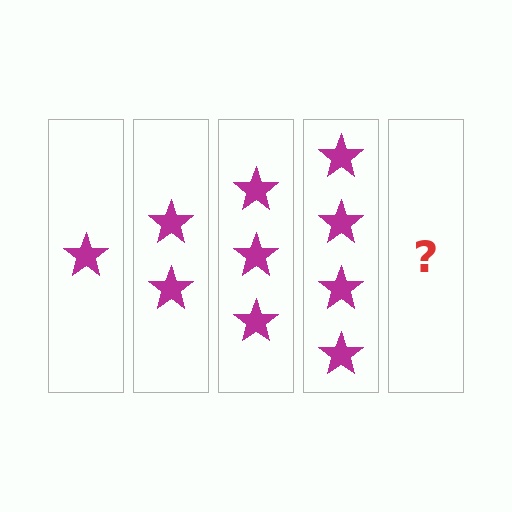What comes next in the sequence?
The next element should be 5 stars.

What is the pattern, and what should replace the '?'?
The pattern is that each step adds one more star. The '?' should be 5 stars.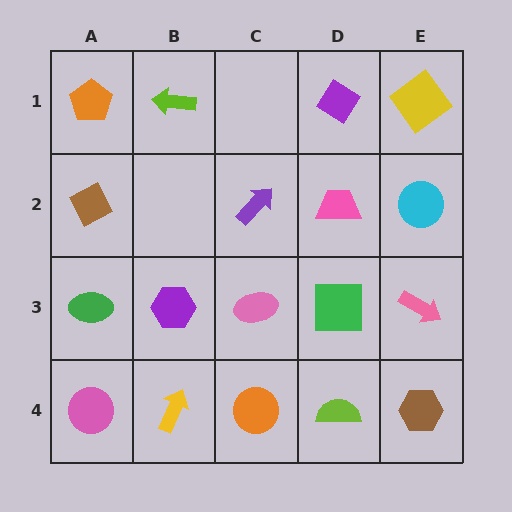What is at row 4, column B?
A yellow arrow.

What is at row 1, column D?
A purple diamond.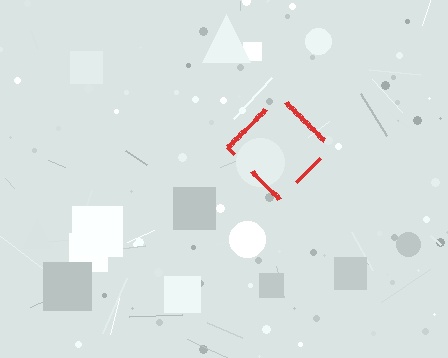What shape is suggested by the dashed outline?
The dashed outline suggests a diamond.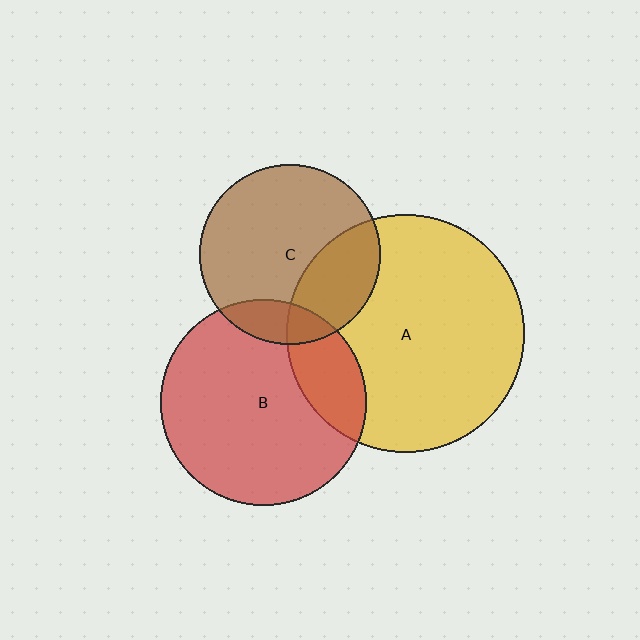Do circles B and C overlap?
Yes.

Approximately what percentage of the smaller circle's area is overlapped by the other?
Approximately 15%.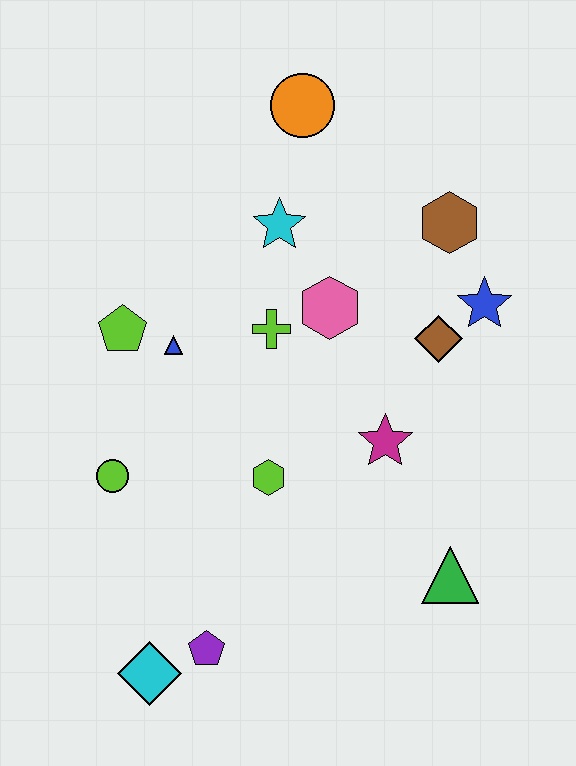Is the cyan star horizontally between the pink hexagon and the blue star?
No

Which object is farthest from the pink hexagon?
The cyan diamond is farthest from the pink hexagon.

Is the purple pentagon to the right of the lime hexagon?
No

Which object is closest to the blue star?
The brown diamond is closest to the blue star.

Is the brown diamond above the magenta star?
Yes